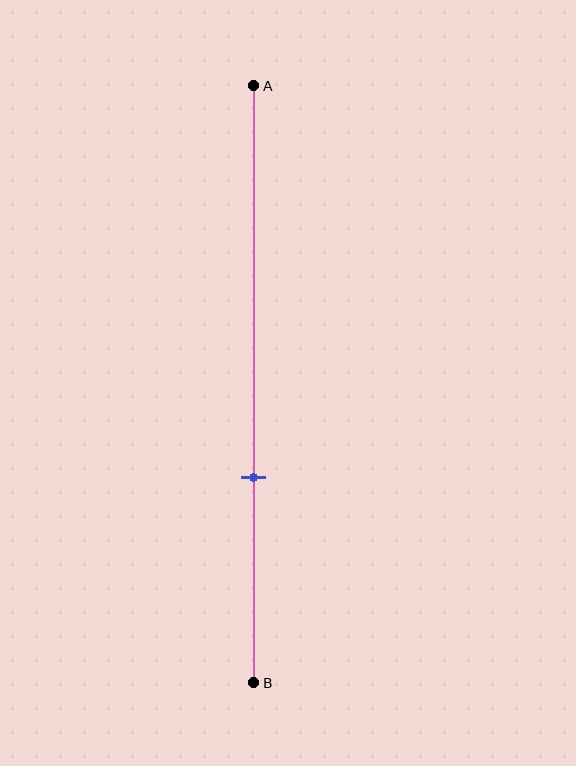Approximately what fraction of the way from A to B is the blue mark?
The blue mark is approximately 65% of the way from A to B.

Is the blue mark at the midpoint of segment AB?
No, the mark is at about 65% from A, not at the 50% midpoint.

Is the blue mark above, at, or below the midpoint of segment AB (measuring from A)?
The blue mark is below the midpoint of segment AB.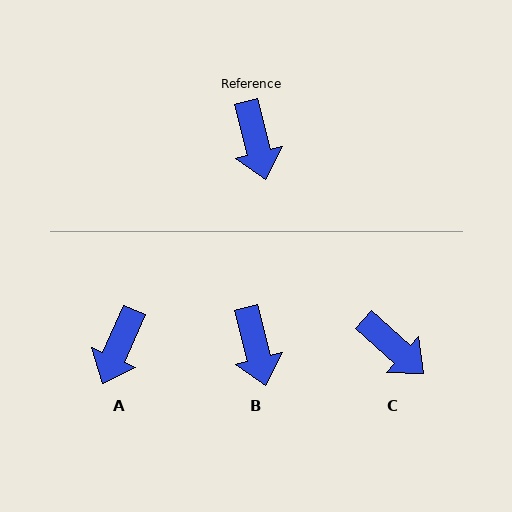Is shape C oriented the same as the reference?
No, it is off by about 34 degrees.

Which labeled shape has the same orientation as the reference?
B.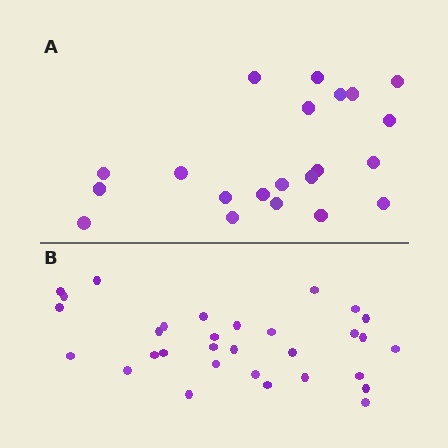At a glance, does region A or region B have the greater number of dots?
Region B (the bottom region) has more dots.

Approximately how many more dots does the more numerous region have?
Region B has roughly 10 or so more dots than region A.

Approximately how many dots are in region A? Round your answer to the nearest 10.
About 20 dots. (The exact count is 21, which rounds to 20.)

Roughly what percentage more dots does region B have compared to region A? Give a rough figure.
About 50% more.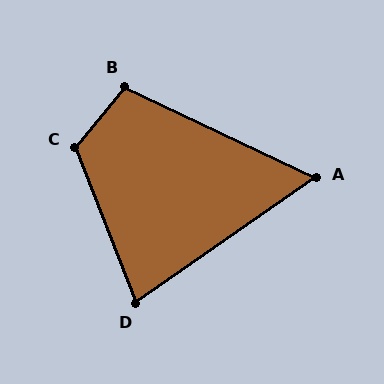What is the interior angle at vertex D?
Approximately 76 degrees (acute).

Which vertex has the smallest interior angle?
A, at approximately 60 degrees.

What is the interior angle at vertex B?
Approximately 104 degrees (obtuse).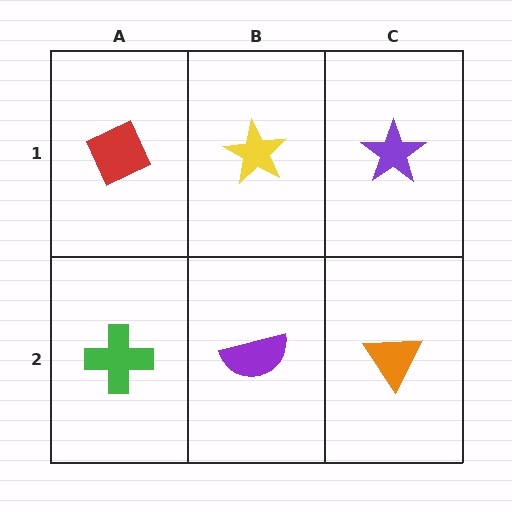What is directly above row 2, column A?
A red diamond.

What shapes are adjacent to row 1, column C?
An orange triangle (row 2, column C), a yellow star (row 1, column B).